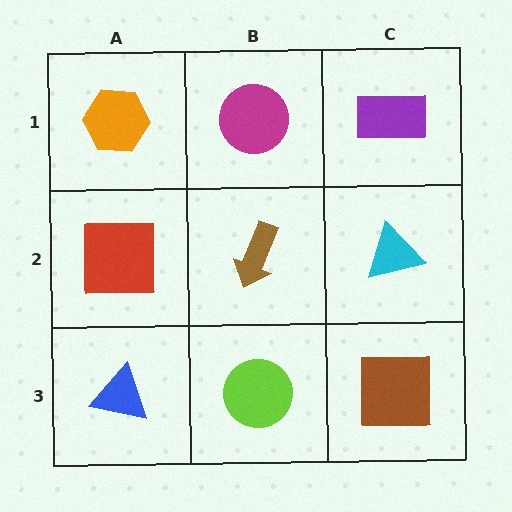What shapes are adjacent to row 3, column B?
A brown arrow (row 2, column B), a blue triangle (row 3, column A), a brown square (row 3, column C).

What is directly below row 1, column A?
A red square.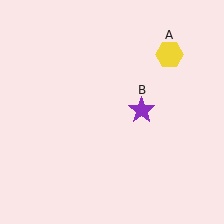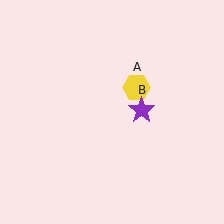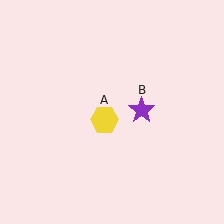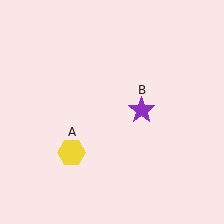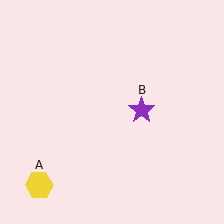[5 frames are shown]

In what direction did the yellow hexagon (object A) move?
The yellow hexagon (object A) moved down and to the left.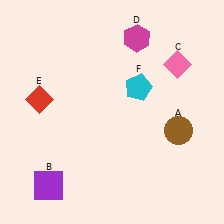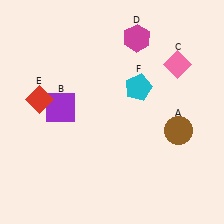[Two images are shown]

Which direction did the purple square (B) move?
The purple square (B) moved up.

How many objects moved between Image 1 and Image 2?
1 object moved between the two images.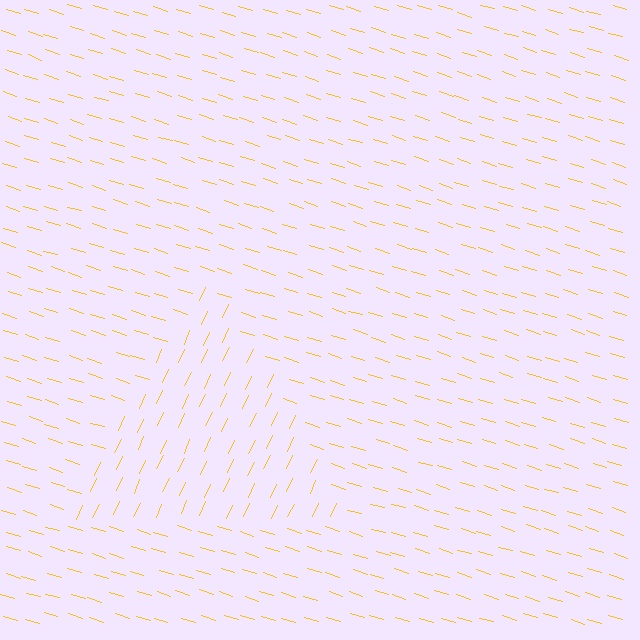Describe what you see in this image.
The image is filled with small yellow line segments. A triangle region in the image has lines oriented differently from the surrounding lines, creating a visible texture boundary.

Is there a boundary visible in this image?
Yes, there is a texture boundary formed by a change in line orientation.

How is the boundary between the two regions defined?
The boundary is defined purely by a change in line orientation (approximately 83 degrees difference). All lines are the same color and thickness.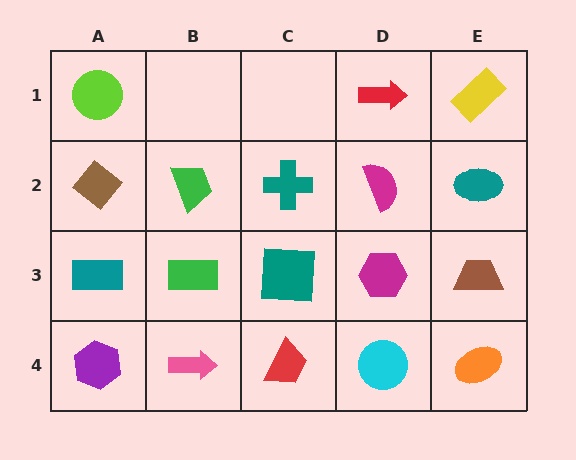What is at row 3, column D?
A magenta hexagon.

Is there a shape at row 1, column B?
No, that cell is empty.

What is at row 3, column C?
A teal square.